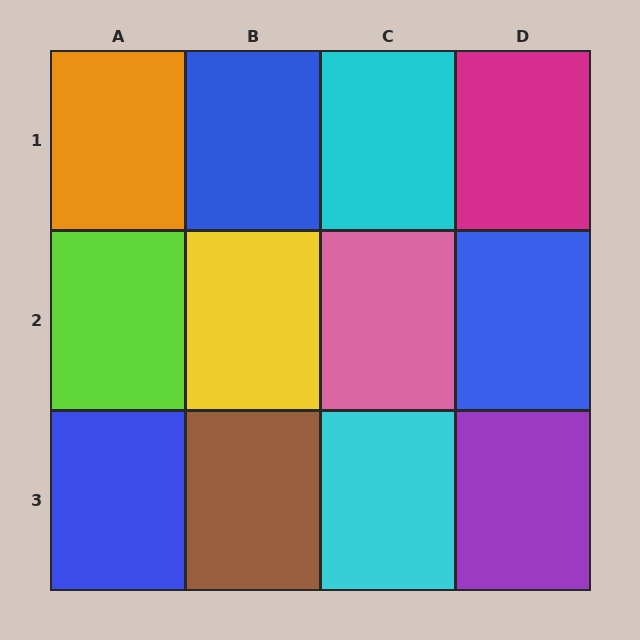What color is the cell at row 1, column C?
Cyan.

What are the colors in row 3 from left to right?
Blue, brown, cyan, purple.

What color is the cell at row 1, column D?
Magenta.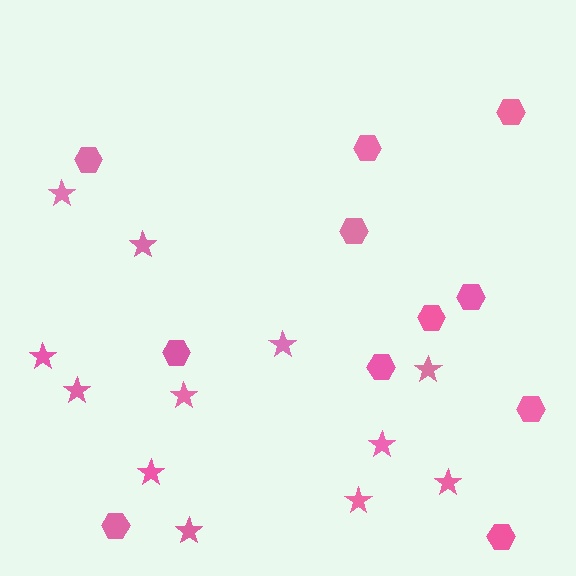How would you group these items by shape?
There are 2 groups: one group of stars (12) and one group of hexagons (11).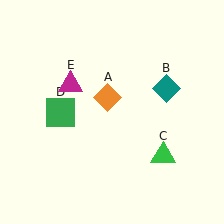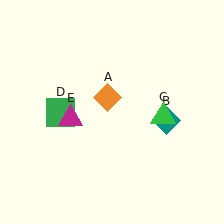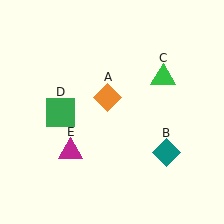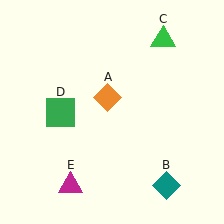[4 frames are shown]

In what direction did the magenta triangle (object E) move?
The magenta triangle (object E) moved down.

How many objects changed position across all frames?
3 objects changed position: teal diamond (object B), green triangle (object C), magenta triangle (object E).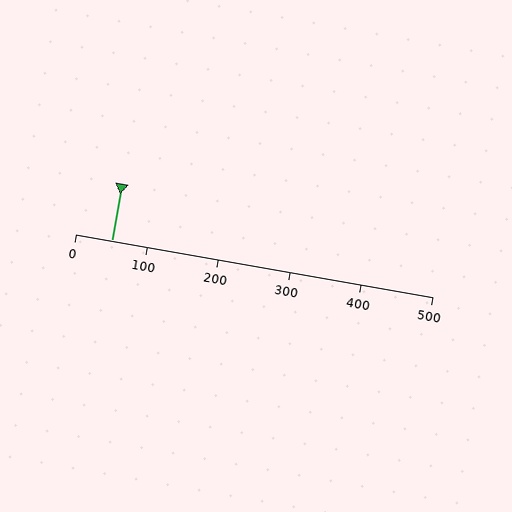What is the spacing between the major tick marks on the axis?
The major ticks are spaced 100 apart.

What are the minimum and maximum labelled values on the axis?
The axis runs from 0 to 500.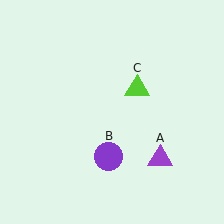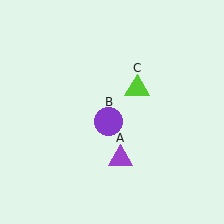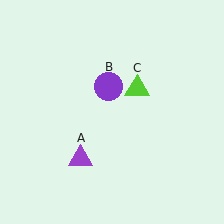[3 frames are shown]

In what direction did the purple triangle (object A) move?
The purple triangle (object A) moved left.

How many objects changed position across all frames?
2 objects changed position: purple triangle (object A), purple circle (object B).